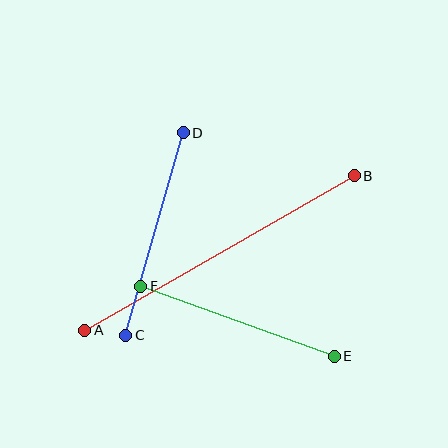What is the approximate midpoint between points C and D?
The midpoint is at approximately (154, 234) pixels.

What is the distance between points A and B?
The distance is approximately 311 pixels.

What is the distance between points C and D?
The distance is approximately 211 pixels.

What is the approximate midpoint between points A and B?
The midpoint is at approximately (219, 253) pixels.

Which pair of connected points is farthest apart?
Points A and B are farthest apart.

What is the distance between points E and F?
The distance is approximately 206 pixels.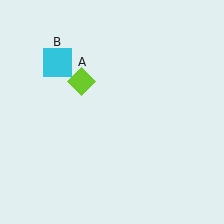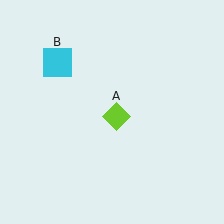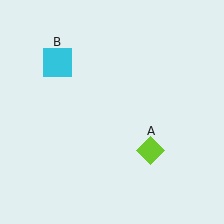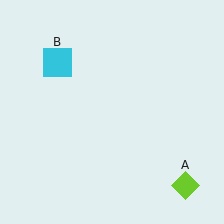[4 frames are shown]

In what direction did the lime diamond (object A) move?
The lime diamond (object A) moved down and to the right.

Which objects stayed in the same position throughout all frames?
Cyan square (object B) remained stationary.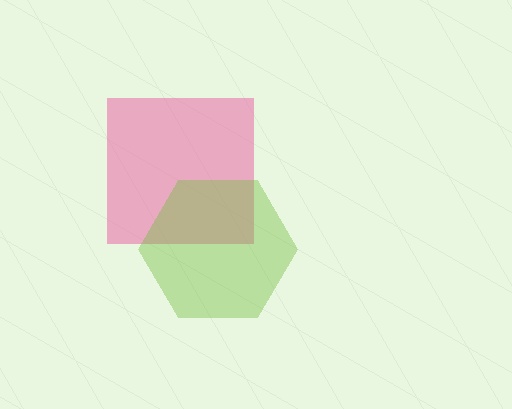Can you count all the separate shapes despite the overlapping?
Yes, there are 2 separate shapes.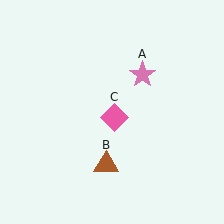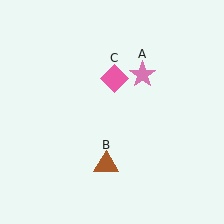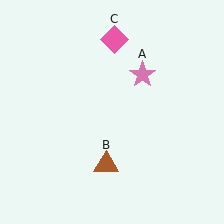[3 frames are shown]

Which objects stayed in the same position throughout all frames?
Pink star (object A) and brown triangle (object B) remained stationary.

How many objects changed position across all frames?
1 object changed position: pink diamond (object C).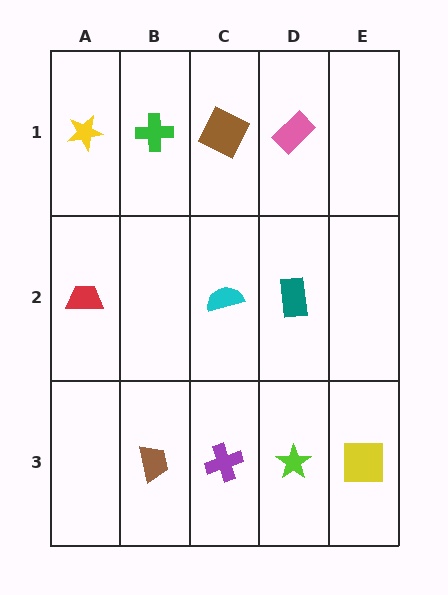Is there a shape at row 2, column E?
No, that cell is empty.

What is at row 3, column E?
A yellow square.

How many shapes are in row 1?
4 shapes.